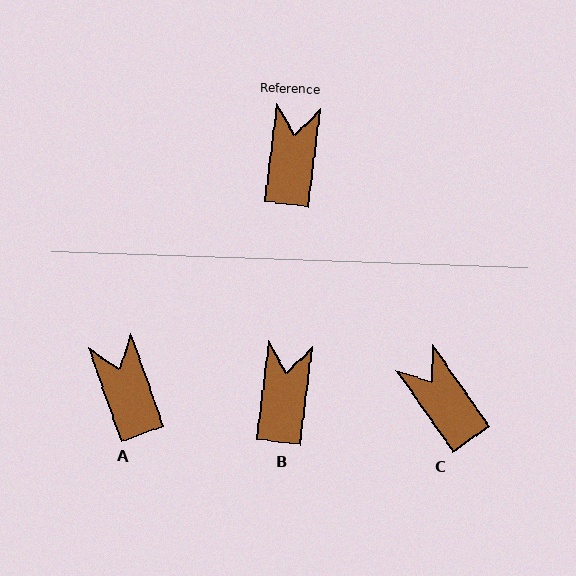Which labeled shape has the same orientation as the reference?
B.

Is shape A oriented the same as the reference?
No, it is off by about 26 degrees.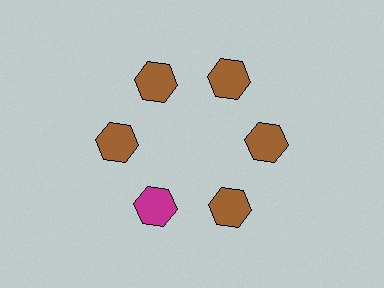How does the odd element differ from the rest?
It has a different color: magenta instead of brown.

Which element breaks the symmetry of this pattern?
The magenta hexagon at roughly the 7 o'clock position breaks the symmetry. All other shapes are brown hexagons.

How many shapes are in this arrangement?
There are 6 shapes arranged in a ring pattern.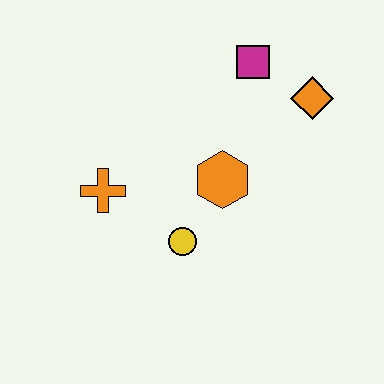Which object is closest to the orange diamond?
The magenta square is closest to the orange diamond.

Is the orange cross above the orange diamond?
No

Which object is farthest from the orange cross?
The orange diamond is farthest from the orange cross.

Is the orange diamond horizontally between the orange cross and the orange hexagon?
No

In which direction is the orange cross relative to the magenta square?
The orange cross is to the left of the magenta square.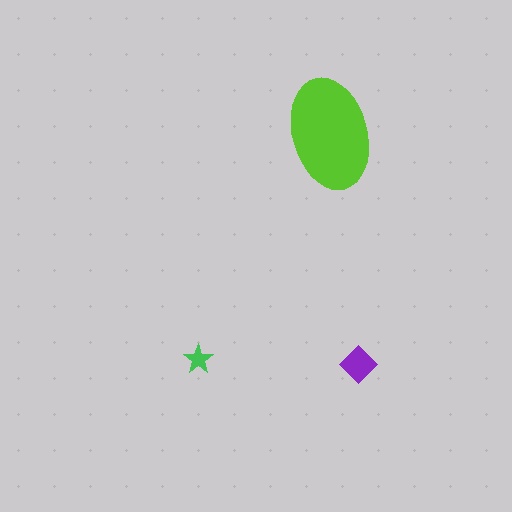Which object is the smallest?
The green star.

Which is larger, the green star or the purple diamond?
The purple diamond.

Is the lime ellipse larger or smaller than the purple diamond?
Larger.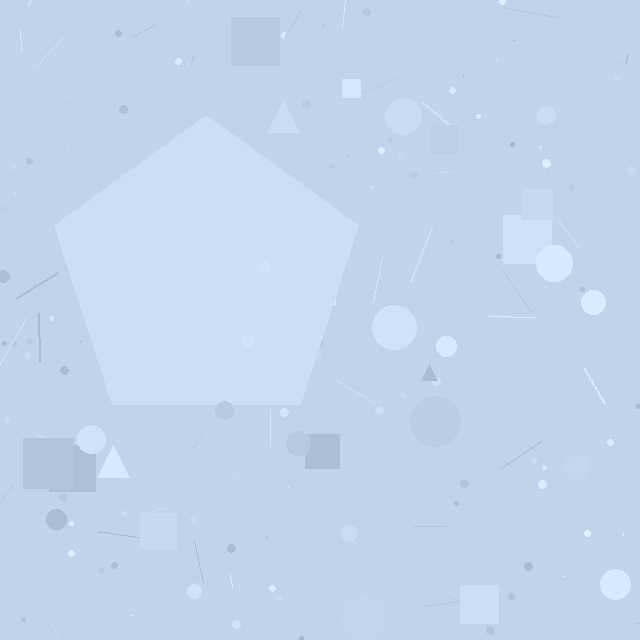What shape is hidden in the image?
A pentagon is hidden in the image.